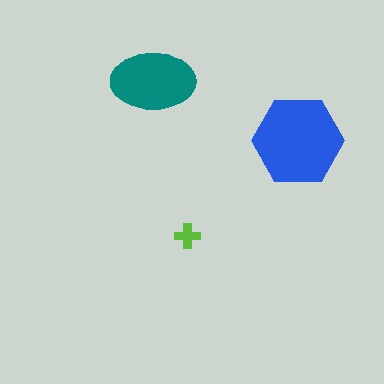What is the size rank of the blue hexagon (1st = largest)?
1st.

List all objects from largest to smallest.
The blue hexagon, the teal ellipse, the lime cross.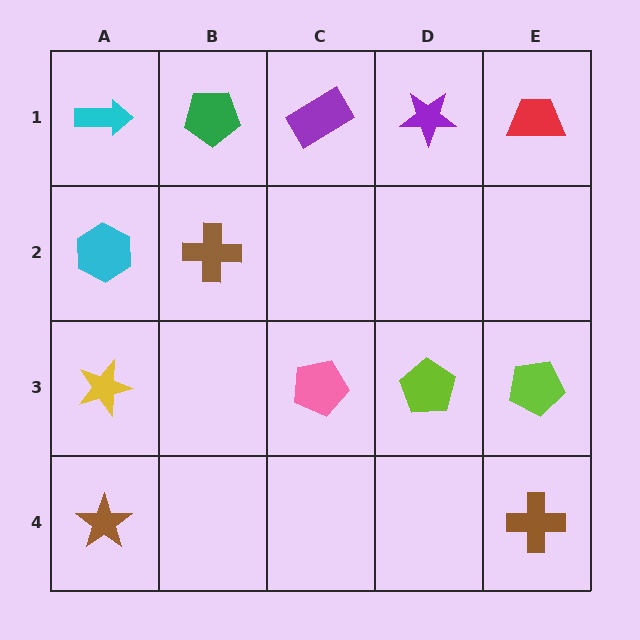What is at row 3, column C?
A pink pentagon.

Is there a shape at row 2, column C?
No, that cell is empty.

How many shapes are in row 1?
5 shapes.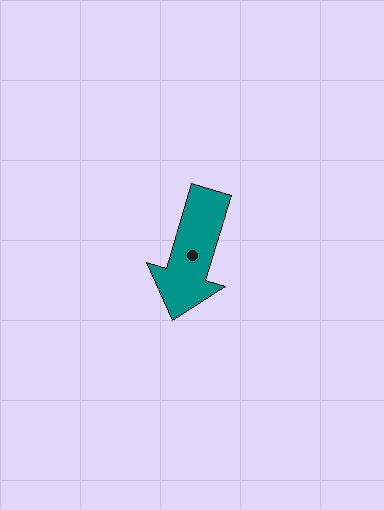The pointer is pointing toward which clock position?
Roughly 7 o'clock.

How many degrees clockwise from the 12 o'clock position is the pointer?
Approximately 197 degrees.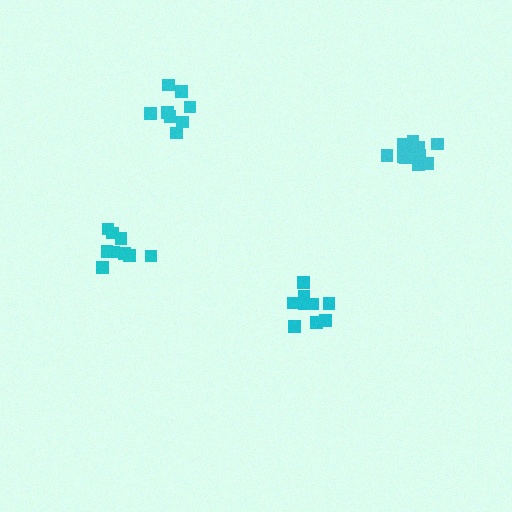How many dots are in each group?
Group 1: 9 dots, Group 2: 8 dots, Group 3: 9 dots, Group 4: 13 dots (39 total).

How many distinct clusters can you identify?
There are 4 distinct clusters.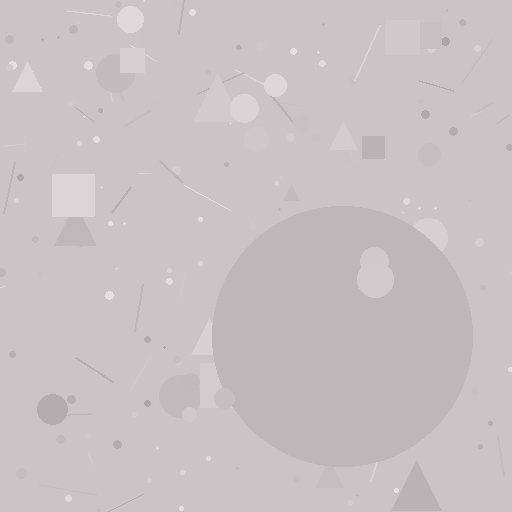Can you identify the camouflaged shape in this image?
The camouflaged shape is a circle.